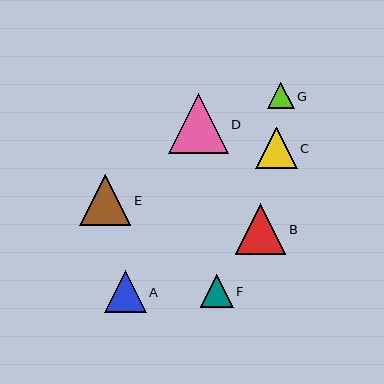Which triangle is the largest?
Triangle D is the largest with a size of approximately 60 pixels.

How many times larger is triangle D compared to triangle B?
Triangle D is approximately 1.2 times the size of triangle B.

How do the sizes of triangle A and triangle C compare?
Triangle A and triangle C are approximately the same size.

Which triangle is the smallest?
Triangle G is the smallest with a size of approximately 26 pixels.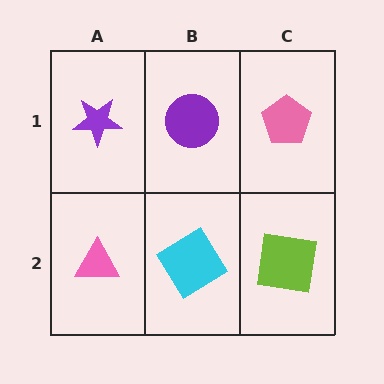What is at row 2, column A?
A pink triangle.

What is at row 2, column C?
A lime square.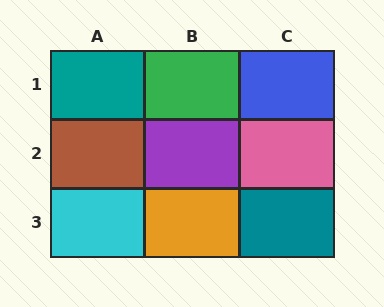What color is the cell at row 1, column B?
Green.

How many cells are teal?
2 cells are teal.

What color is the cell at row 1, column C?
Blue.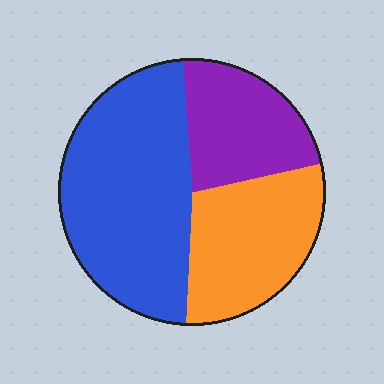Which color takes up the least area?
Purple, at roughly 25%.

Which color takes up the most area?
Blue, at roughly 50%.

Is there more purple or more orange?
Orange.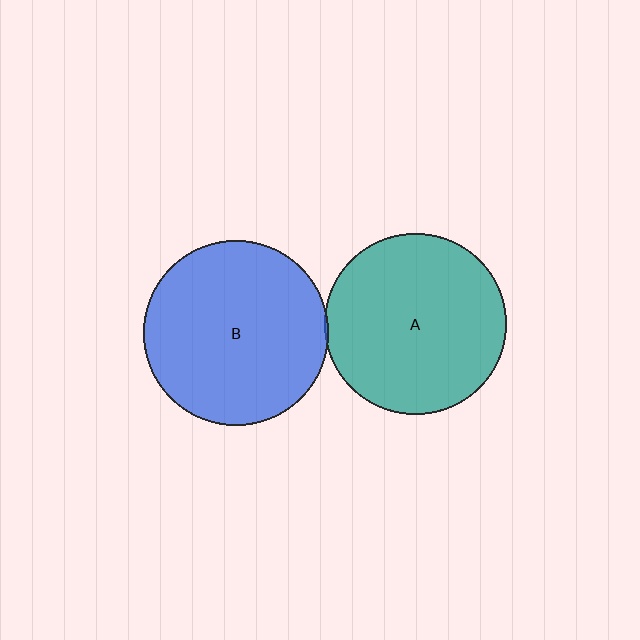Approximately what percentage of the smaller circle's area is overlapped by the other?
Approximately 5%.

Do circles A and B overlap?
Yes.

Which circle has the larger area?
Circle B (blue).